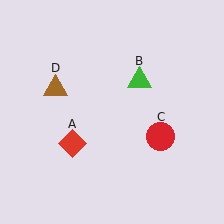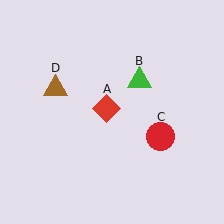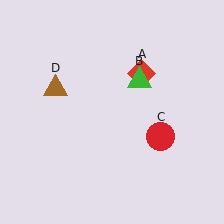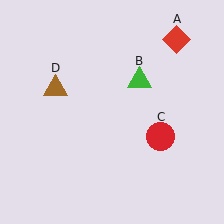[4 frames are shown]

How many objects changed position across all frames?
1 object changed position: red diamond (object A).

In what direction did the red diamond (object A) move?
The red diamond (object A) moved up and to the right.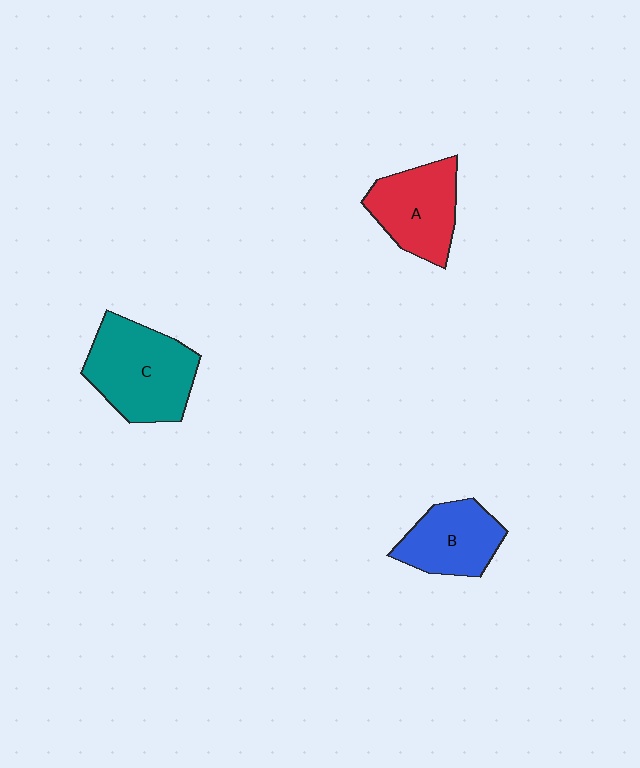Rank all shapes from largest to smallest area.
From largest to smallest: C (teal), A (red), B (blue).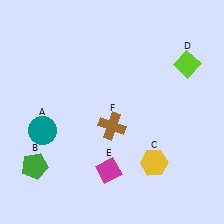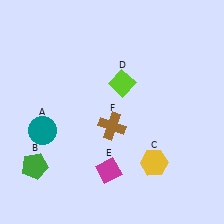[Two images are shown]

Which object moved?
The lime diamond (D) moved left.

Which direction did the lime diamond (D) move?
The lime diamond (D) moved left.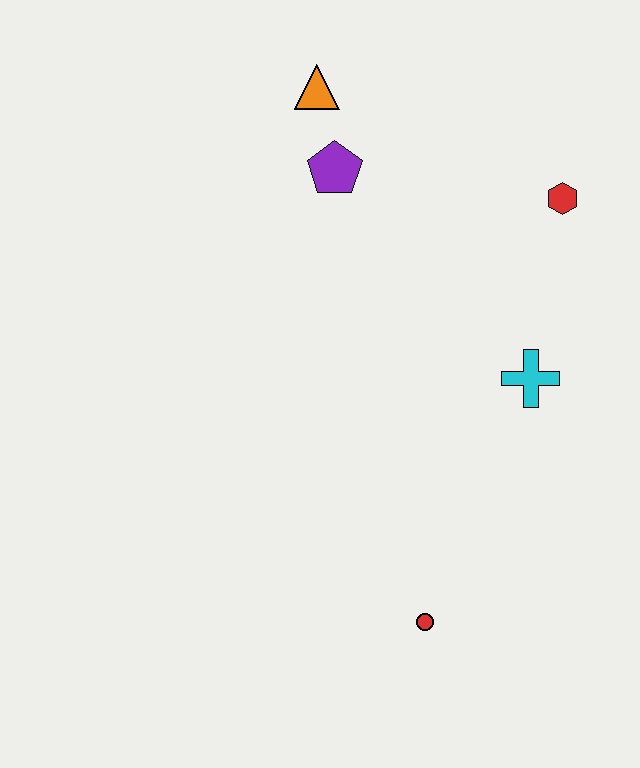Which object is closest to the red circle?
The cyan cross is closest to the red circle.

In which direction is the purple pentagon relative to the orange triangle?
The purple pentagon is below the orange triangle.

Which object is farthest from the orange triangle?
The red circle is farthest from the orange triangle.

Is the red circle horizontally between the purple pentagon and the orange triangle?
No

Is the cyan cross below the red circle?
No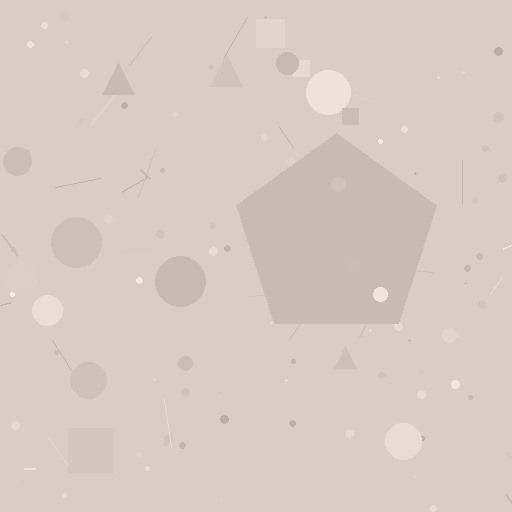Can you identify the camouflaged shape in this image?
The camouflaged shape is a pentagon.